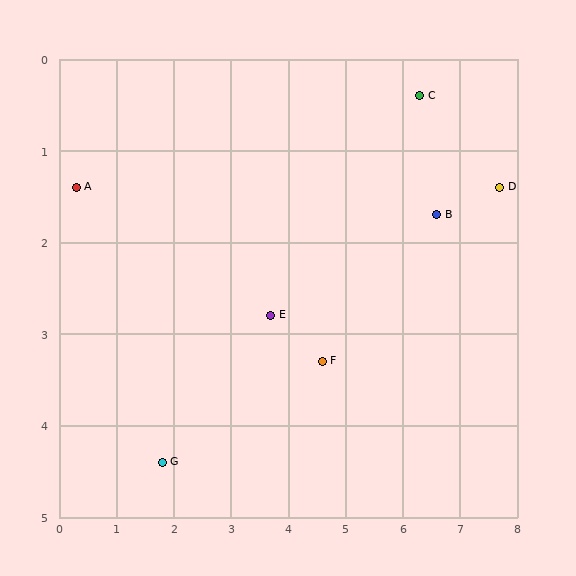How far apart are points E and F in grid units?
Points E and F are about 1.0 grid units apart.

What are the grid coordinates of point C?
Point C is at approximately (6.3, 0.4).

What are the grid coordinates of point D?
Point D is at approximately (7.7, 1.4).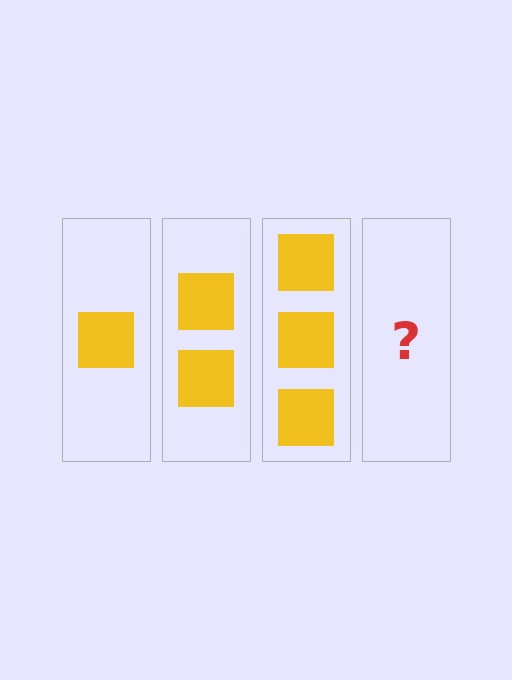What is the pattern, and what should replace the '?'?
The pattern is that each step adds one more square. The '?' should be 4 squares.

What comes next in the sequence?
The next element should be 4 squares.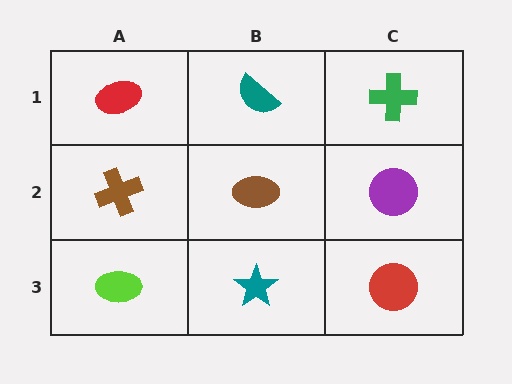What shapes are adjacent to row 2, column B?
A teal semicircle (row 1, column B), a teal star (row 3, column B), a brown cross (row 2, column A), a purple circle (row 2, column C).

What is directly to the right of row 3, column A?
A teal star.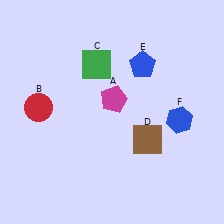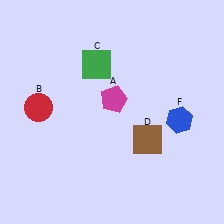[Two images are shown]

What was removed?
The blue pentagon (E) was removed in Image 2.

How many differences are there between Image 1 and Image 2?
There is 1 difference between the two images.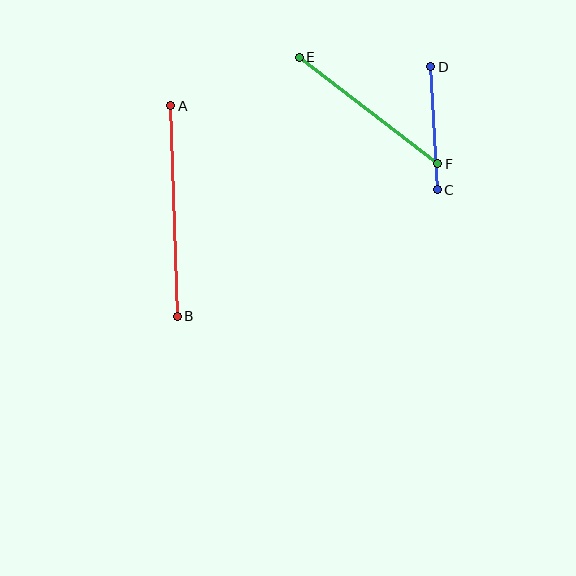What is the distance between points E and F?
The distance is approximately 175 pixels.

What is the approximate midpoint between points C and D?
The midpoint is at approximately (434, 128) pixels.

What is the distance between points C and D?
The distance is approximately 123 pixels.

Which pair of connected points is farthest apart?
Points A and B are farthest apart.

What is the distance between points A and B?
The distance is approximately 210 pixels.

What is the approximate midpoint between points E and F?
The midpoint is at approximately (369, 111) pixels.